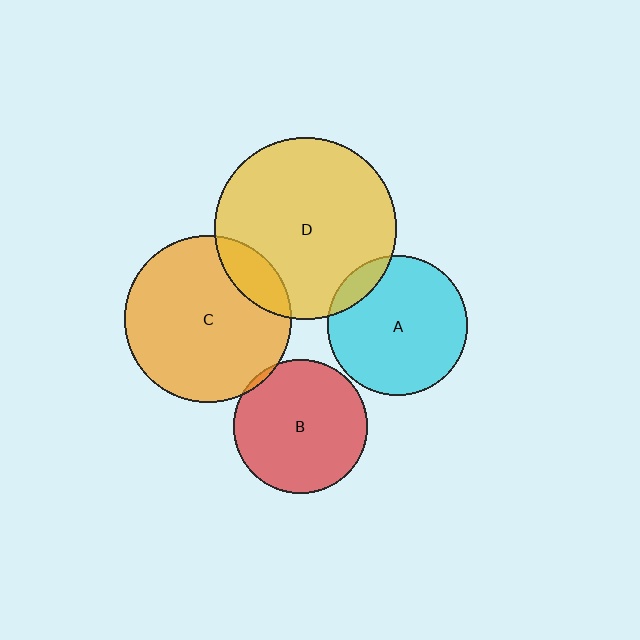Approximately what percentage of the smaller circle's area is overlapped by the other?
Approximately 5%.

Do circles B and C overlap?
Yes.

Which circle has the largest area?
Circle D (yellow).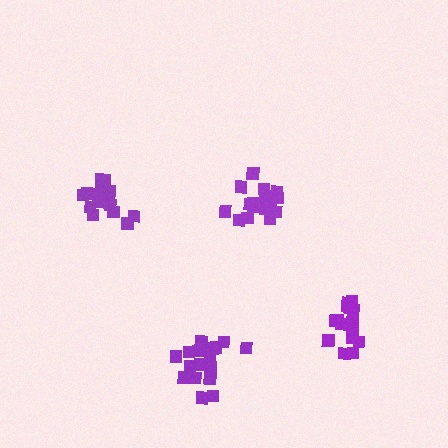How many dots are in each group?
Group 1: 18 dots, Group 2: 20 dots, Group 3: 18 dots, Group 4: 18 dots (74 total).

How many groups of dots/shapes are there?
There are 4 groups.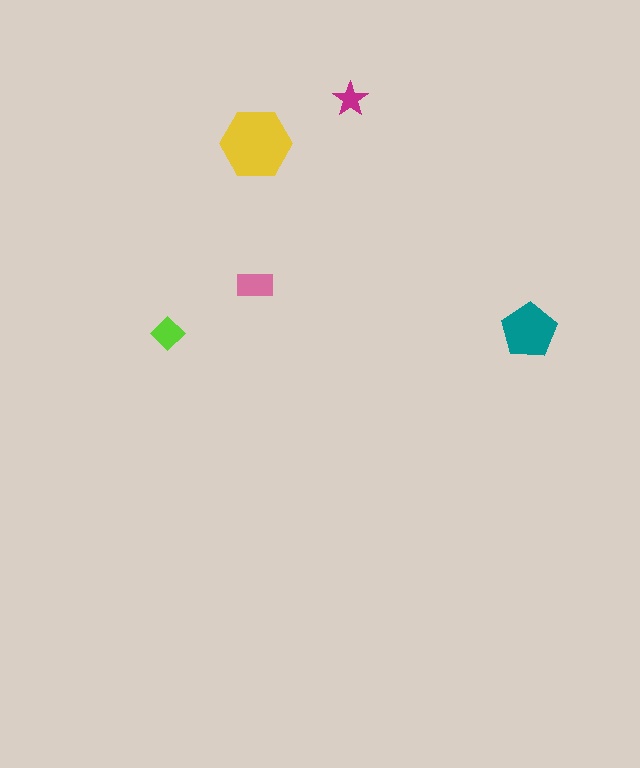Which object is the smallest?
The magenta star.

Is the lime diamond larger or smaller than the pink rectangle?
Smaller.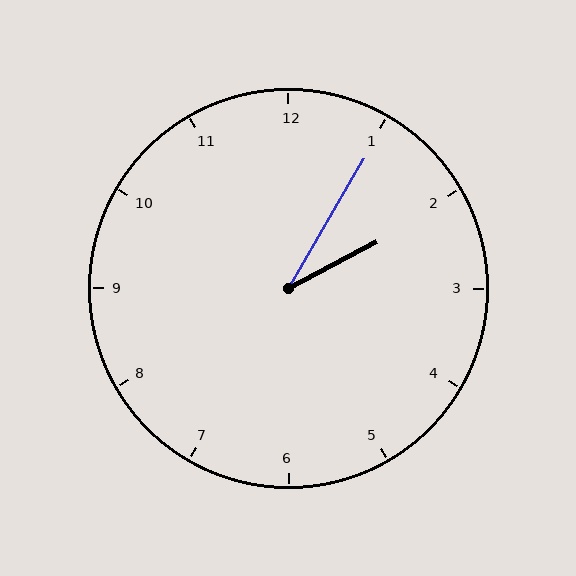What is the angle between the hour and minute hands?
Approximately 32 degrees.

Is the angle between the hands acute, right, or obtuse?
It is acute.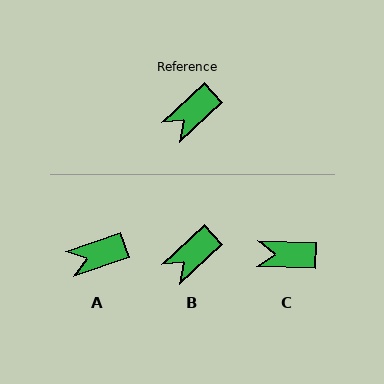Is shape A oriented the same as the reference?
No, it is off by about 25 degrees.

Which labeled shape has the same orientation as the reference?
B.